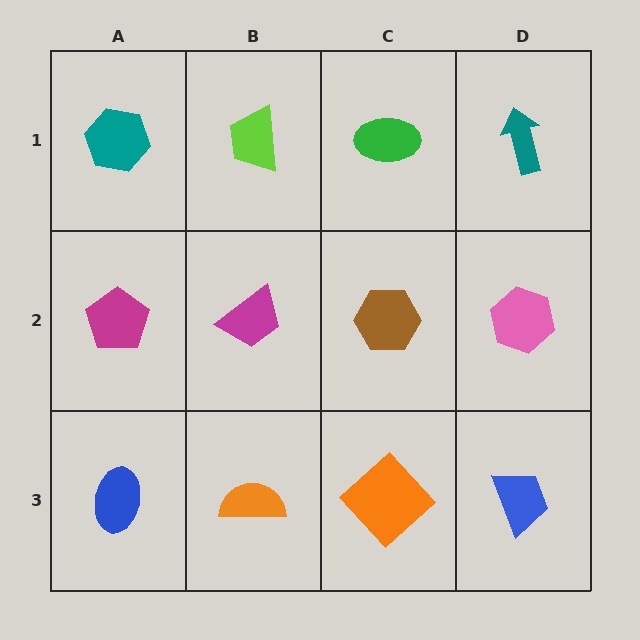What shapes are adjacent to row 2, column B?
A lime trapezoid (row 1, column B), an orange semicircle (row 3, column B), a magenta pentagon (row 2, column A), a brown hexagon (row 2, column C).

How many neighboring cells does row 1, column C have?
3.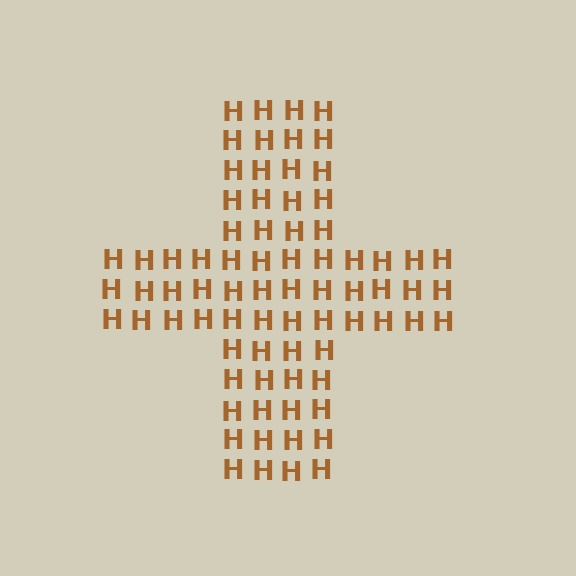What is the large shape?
The large shape is a cross.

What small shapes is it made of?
It is made of small letter H's.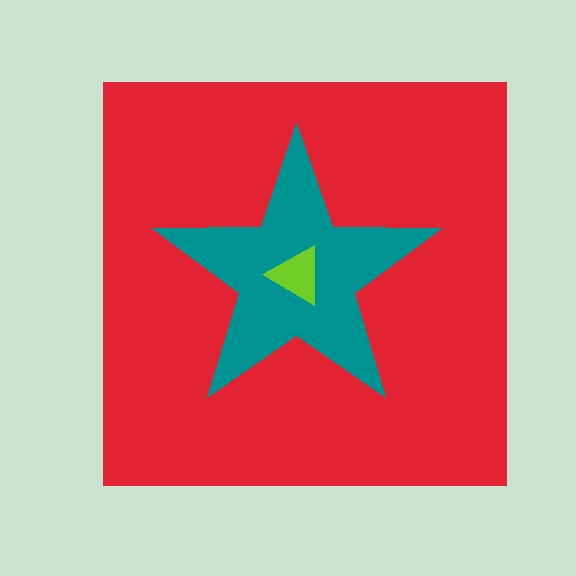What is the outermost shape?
The red square.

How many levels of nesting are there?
3.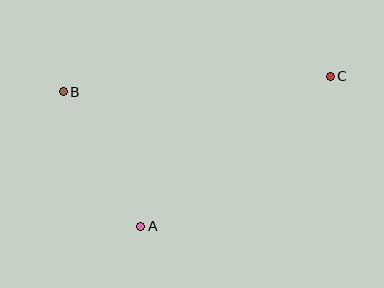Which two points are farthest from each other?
Points B and C are farthest from each other.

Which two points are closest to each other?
Points A and B are closest to each other.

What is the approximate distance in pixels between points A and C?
The distance between A and C is approximately 241 pixels.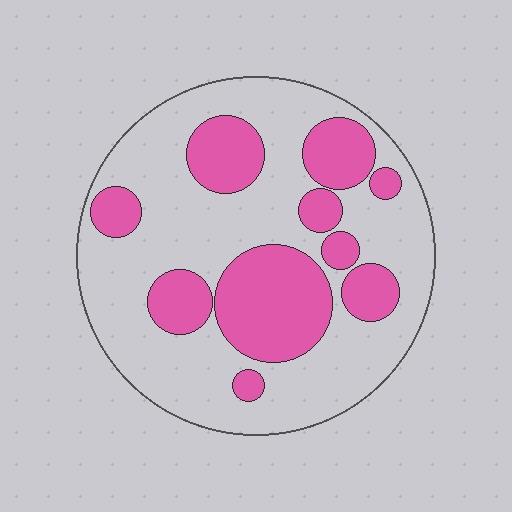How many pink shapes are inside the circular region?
10.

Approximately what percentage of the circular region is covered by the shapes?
Approximately 30%.